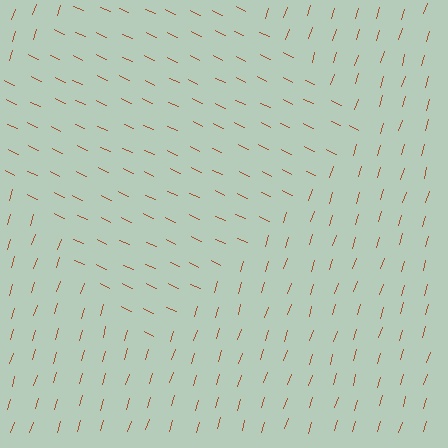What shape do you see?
I see a diamond.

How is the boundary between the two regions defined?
The boundary is defined purely by a change in line orientation (approximately 82 degrees difference). All lines are the same color and thickness.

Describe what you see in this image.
The image is filled with small brown line segments. A diamond region in the image has lines oriented differently from the surrounding lines, creating a visible texture boundary.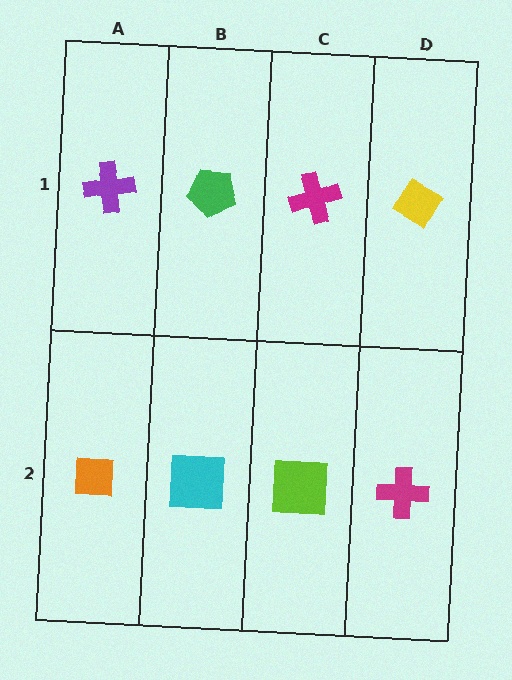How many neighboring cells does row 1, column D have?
2.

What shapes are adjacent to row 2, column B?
A green pentagon (row 1, column B), an orange square (row 2, column A), a lime square (row 2, column C).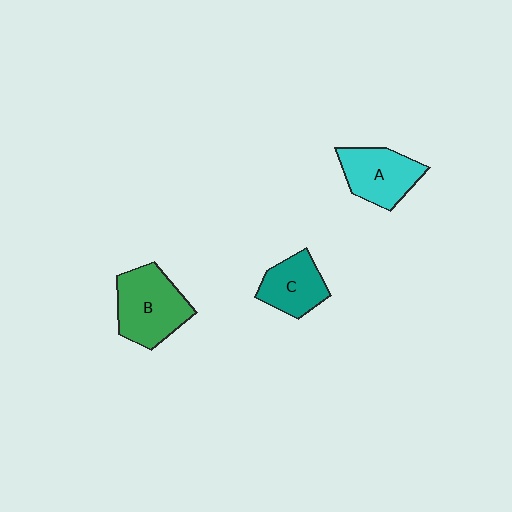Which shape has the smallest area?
Shape C (teal).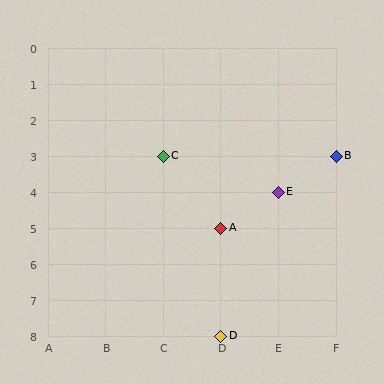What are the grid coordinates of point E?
Point E is at grid coordinates (E, 4).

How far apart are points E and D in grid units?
Points E and D are 1 column and 4 rows apart (about 4.1 grid units diagonally).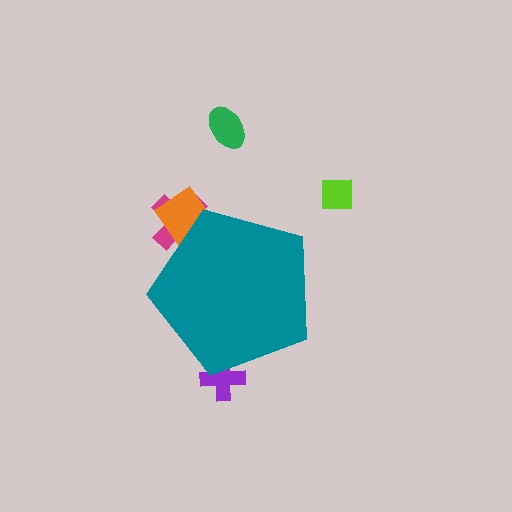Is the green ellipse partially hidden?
No, the green ellipse is fully visible.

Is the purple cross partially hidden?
Yes, the purple cross is partially hidden behind the teal pentagon.